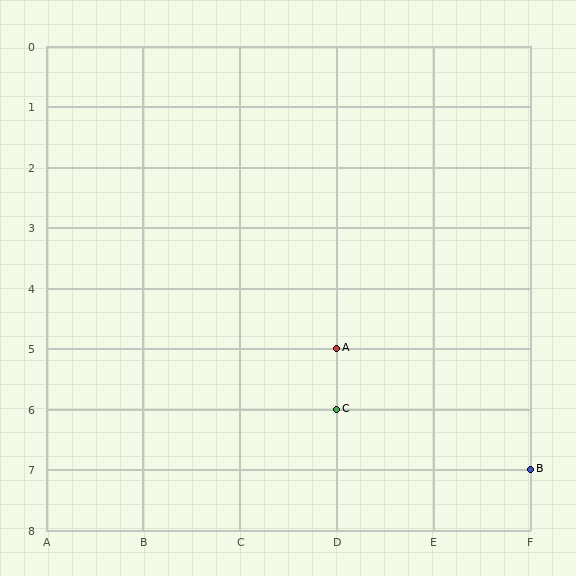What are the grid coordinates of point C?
Point C is at grid coordinates (D, 6).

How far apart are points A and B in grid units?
Points A and B are 2 columns and 2 rows apart (about 2.8 grid units diagonally).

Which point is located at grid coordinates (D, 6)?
Point C is at (D, 6).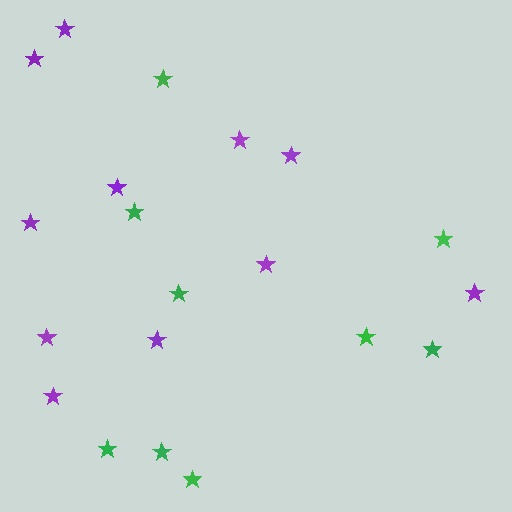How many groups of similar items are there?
There are 2 groups: one group of green stars (9) and one group of purple stars (11).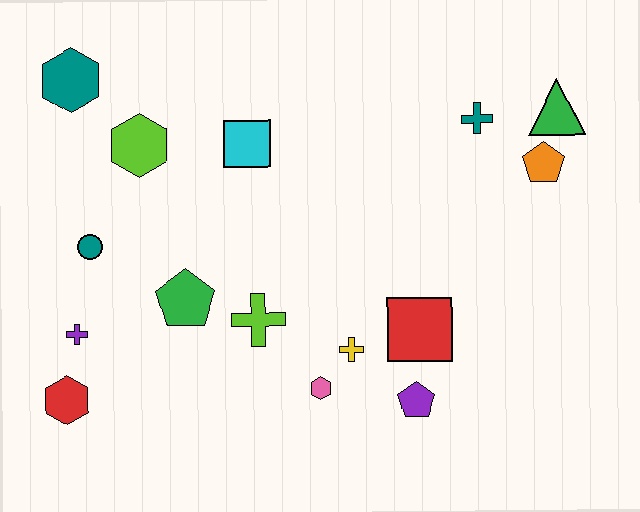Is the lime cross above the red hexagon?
Yes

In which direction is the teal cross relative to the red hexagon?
The teal cross is to the right of the red hexagon.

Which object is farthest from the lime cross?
The green triangle is farthest from the lime cross.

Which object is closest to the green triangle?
The orange pentagon is closest to the green triangle.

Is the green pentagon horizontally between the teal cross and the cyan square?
No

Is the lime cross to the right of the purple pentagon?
No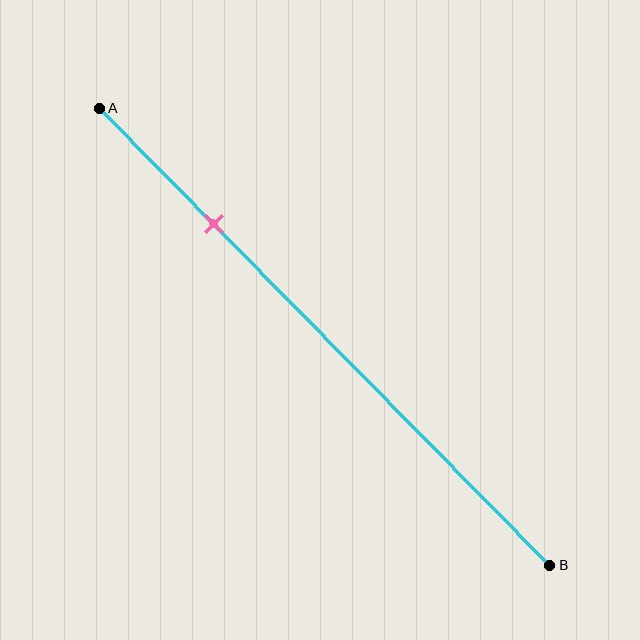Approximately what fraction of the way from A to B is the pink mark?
The pink mark is approximately 25% of the way from A to B.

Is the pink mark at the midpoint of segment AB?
No, the mark is at about 25% from A, not at the 50% midpoint.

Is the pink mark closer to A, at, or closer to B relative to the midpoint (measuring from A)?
The pink mark is closer to point A than the midpoint of segment AB.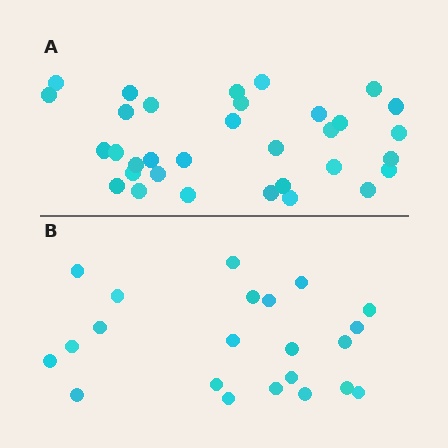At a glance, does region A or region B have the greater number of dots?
Region A (the top region) has more dots.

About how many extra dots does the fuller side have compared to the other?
Region A has roughly 12 or so more dots than region B.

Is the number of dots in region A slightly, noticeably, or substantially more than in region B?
Region A has substantially more. The ratio is roughly 1.5 to 1.